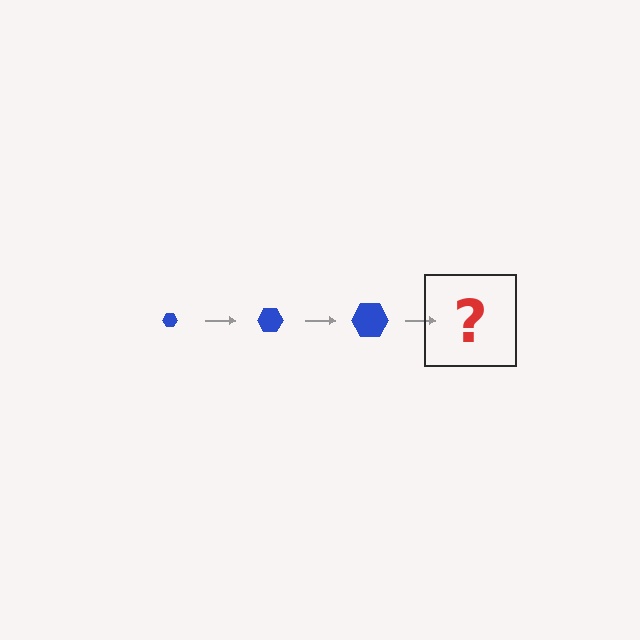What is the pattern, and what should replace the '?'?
The pattern is that the hexagon gets progressively larger each step. The '?' should be a blue hexagon, larger than the previous one.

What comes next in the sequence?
The next element should be a blue hexagon, larger than the previous one.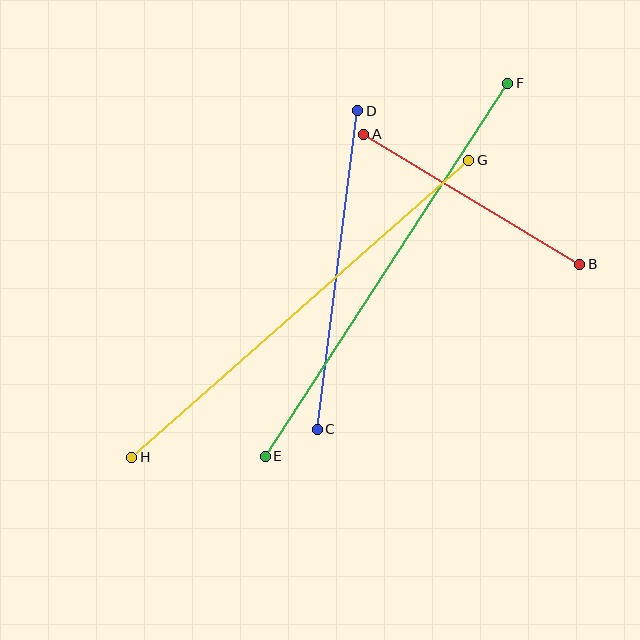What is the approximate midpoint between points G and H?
The midpoint is at approximately (300, 309) pixels.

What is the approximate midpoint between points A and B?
The midpoint is at approximately (472, 199) pixels.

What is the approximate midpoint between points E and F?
The midpoint is at approximately (387, 270) pixels.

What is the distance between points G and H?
The distance is approximately 449 pixels.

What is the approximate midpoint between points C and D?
The midpoint is at approximately (338, 270) pixels.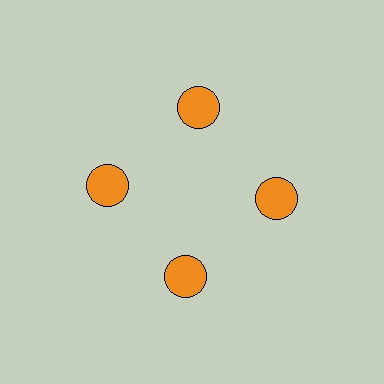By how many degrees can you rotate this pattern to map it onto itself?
The pattern maps onto itself every 90 degrees of rotation.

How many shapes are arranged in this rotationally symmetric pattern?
There are 4 shapes, arranged in 4 groups of 1.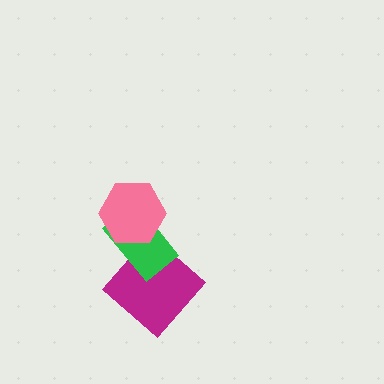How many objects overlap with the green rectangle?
2 objects overlap with the green rectangle.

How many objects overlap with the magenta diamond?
1 object overlaps with the magenta diamond.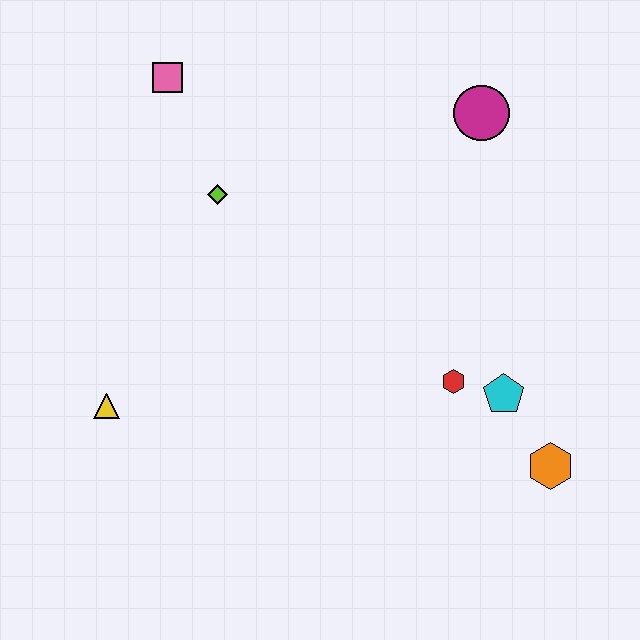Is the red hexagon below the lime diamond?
Yes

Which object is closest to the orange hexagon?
The cyan pentagon is closest to the orange hexagon.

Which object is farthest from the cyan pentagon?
The pink square is farthest from the cyan pentagon.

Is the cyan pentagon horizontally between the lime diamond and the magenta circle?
No